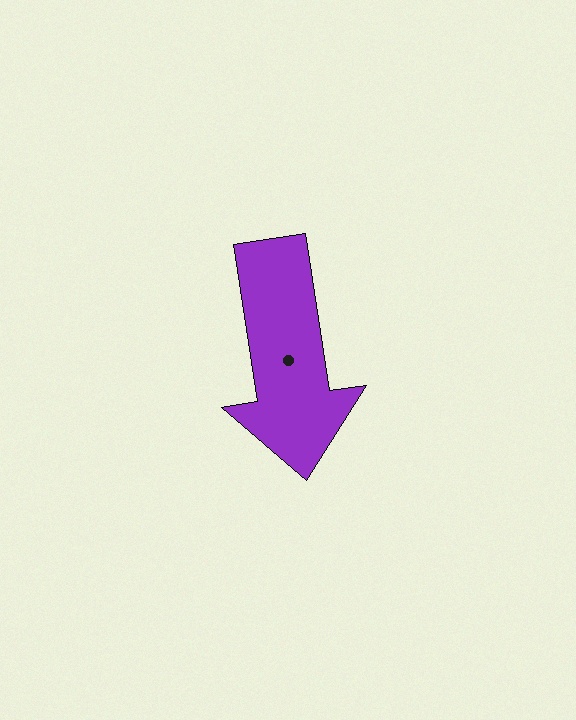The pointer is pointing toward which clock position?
Roughly 6 o'clock.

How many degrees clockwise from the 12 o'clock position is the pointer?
Approximately 171 degrees.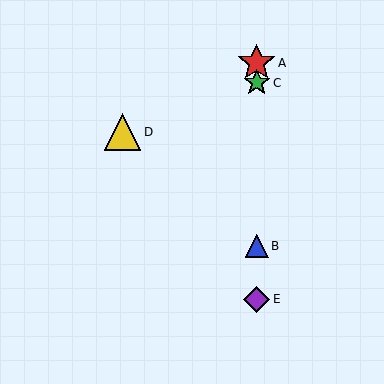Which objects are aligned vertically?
Objects A, B, C, E are aligned vertically.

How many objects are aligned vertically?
4 objects (A, B, C, E) are aligned vertically.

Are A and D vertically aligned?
No, A is at x≈257 and D is at x≈122.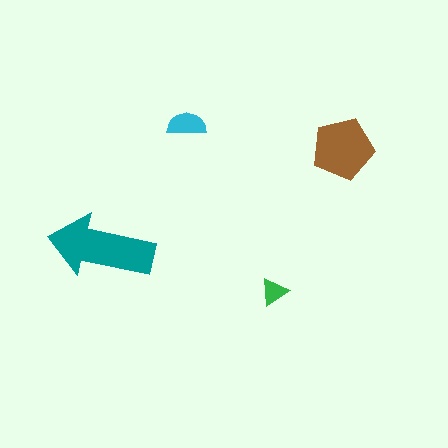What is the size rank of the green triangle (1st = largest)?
4th.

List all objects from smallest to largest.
The green triangle, the cyan semicircle, the brown pentagon, the teal arrow.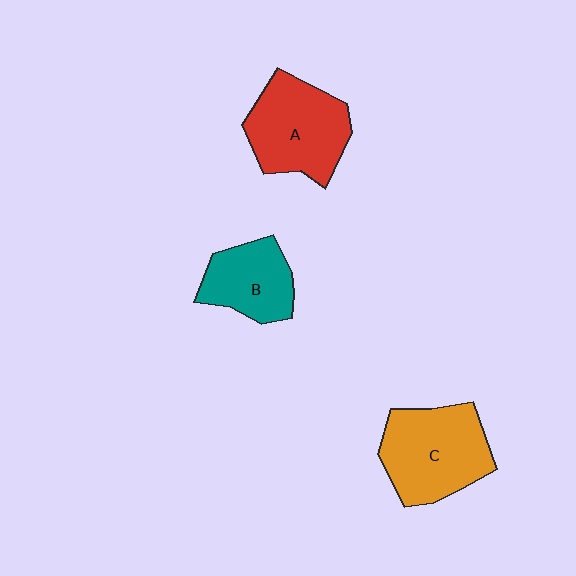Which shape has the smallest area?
Shape B (teal).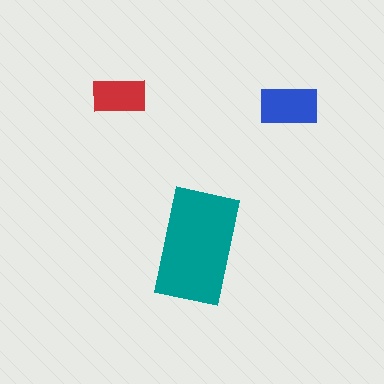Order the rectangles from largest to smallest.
the teal one, the blue one, the red one.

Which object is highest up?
The red rectangle is topmost.